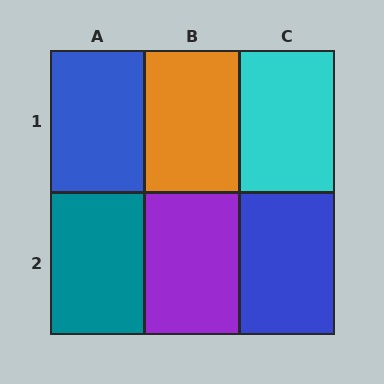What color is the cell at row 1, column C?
Cyan.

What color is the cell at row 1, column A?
Blue.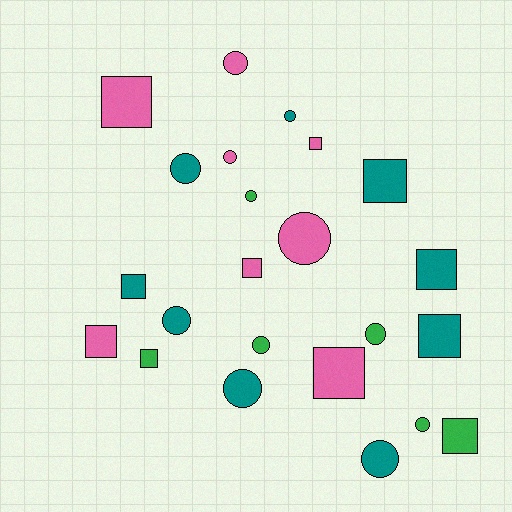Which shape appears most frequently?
Circle, with 12 objects.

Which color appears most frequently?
Teal, with 9 objects.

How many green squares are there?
There are 2 green squares.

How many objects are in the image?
There are 23 objects.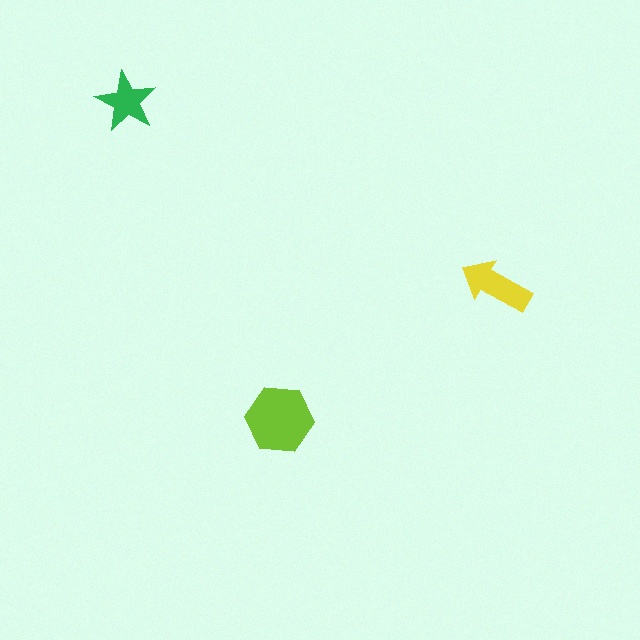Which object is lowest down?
The lime hexagon is bottommost.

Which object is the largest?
The lime hexagon.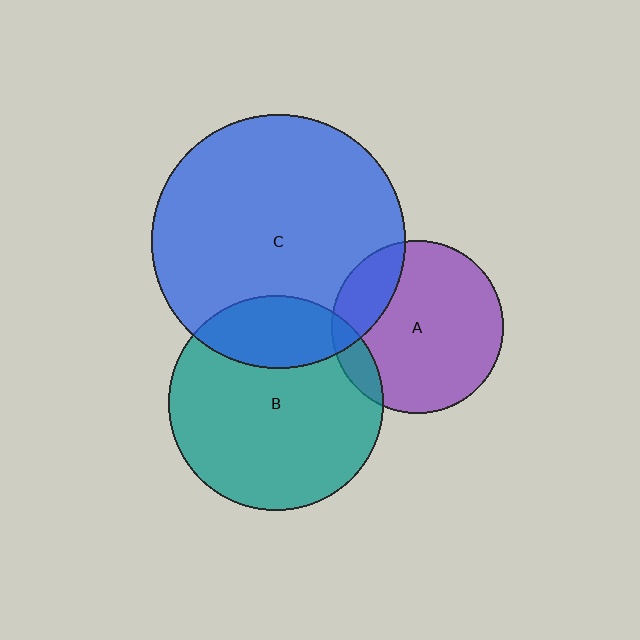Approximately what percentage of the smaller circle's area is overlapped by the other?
Approximately 20%.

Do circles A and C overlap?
Yes.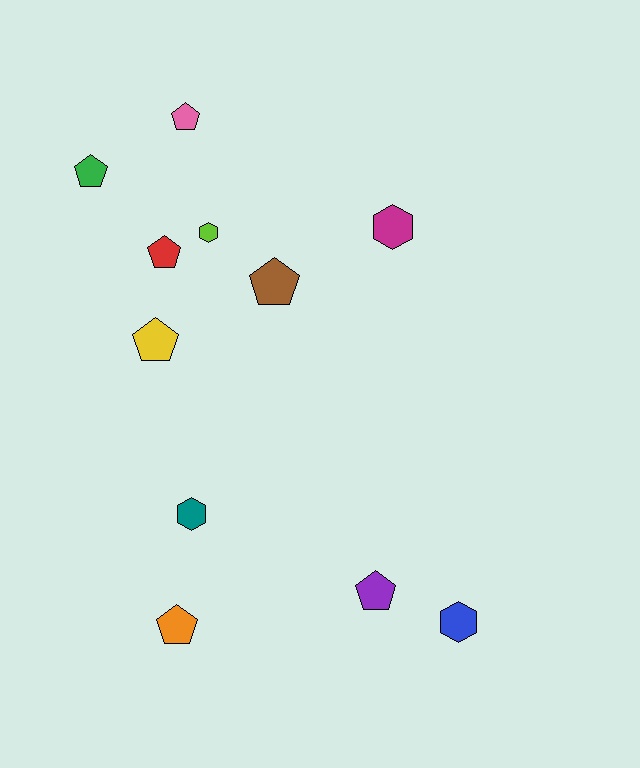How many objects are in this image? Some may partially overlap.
There are 11 objects.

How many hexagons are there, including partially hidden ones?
There are 4 hexagons.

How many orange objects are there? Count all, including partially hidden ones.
There is 1 orange object.